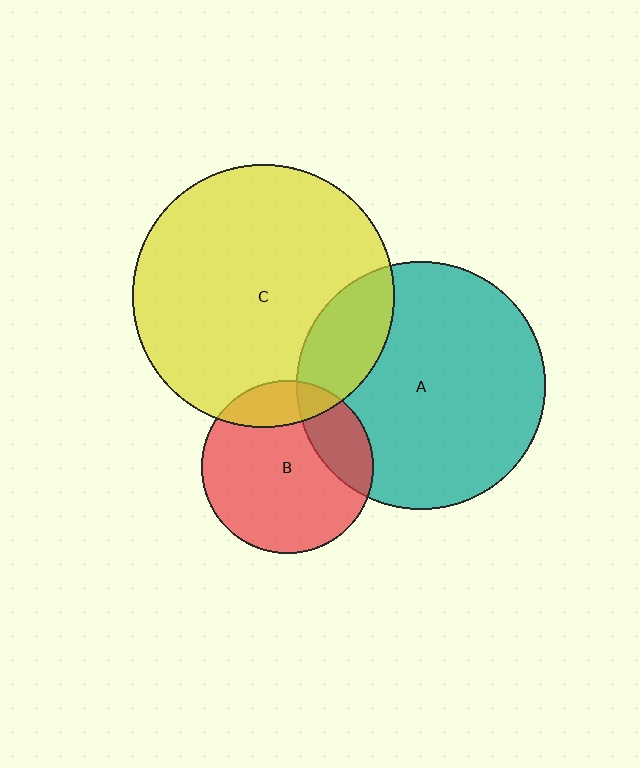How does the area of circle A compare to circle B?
Approximately 2.1 times.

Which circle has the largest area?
Circle C (yellow).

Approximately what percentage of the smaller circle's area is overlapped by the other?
Approximately 20%.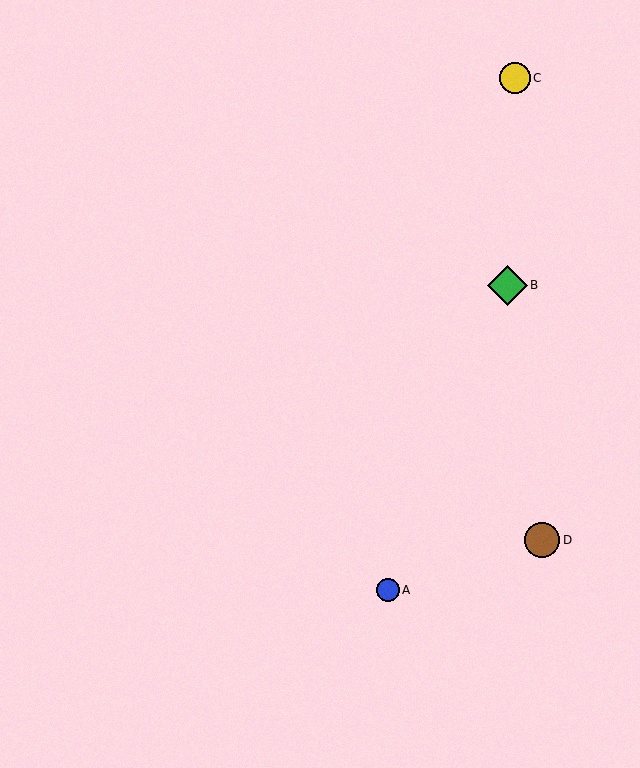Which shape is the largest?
The green diamond (labeled B) is the largest.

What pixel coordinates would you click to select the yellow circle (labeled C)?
Click at (515, 78) to select the yellow circle C.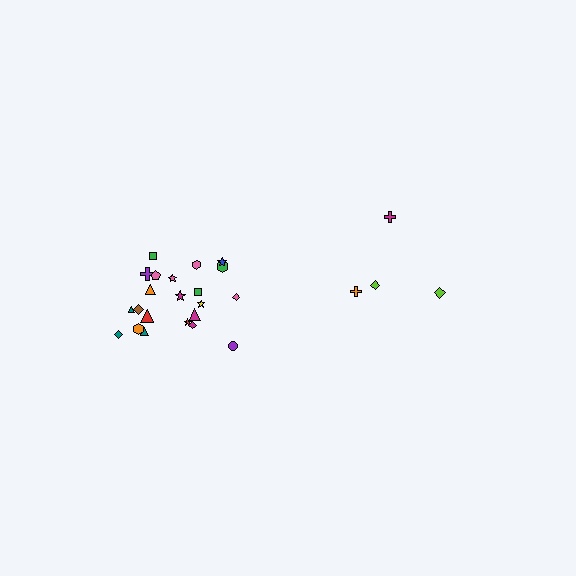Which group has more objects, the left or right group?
The left group.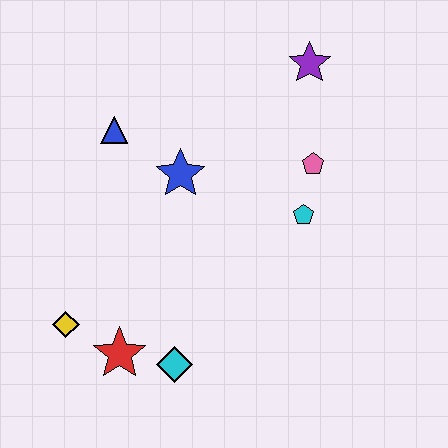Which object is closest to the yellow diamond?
The red star is closest to the yellow diamond.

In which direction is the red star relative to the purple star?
The red star is below the purple star.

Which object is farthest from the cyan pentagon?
The yellow diamond is farthest from the cyan pentagon.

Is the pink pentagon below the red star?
No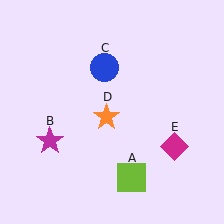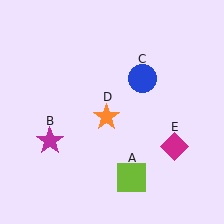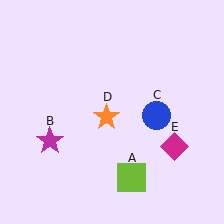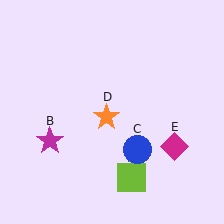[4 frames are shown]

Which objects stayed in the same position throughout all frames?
Lime square (object A) and magenta star (object B) and orange star (object D) and magenta diamond (object E) remained stationary.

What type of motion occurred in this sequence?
The blue circle (object C) rotated clockwise around the center of the scene.